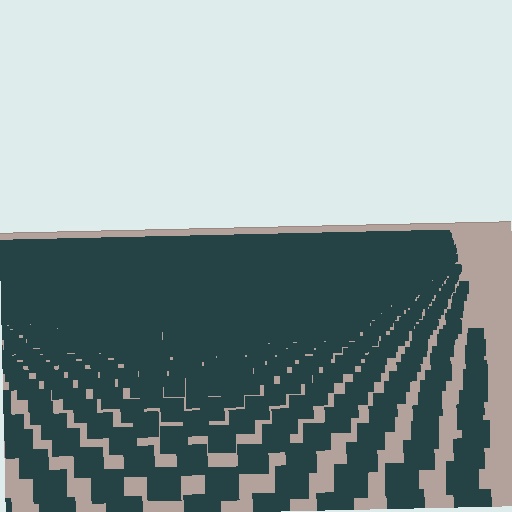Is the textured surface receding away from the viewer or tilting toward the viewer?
The surface is receding away from the viewer. Texture elements get smaller and denser toward the top.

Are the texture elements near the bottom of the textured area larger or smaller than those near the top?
Larger. Near the bottom, elements are closer to the viewer and appear at a bigger on-screen size.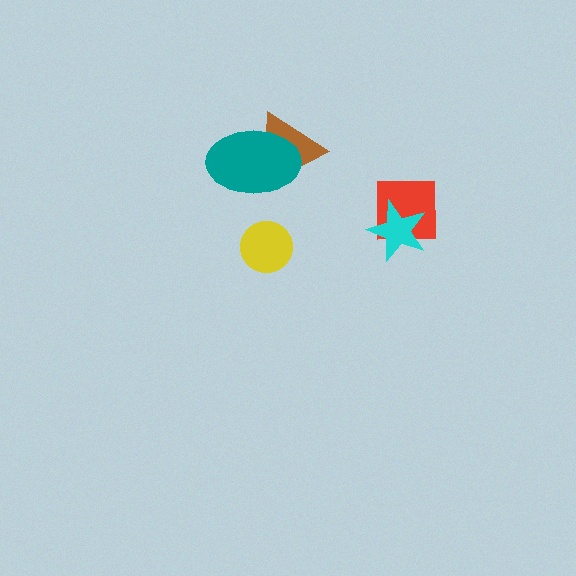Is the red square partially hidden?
Yes, it is partially covered by another shape.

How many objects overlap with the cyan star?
1 object overlaps with the cyan star.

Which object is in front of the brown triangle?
The teal ellipse is in front of the brown triangle.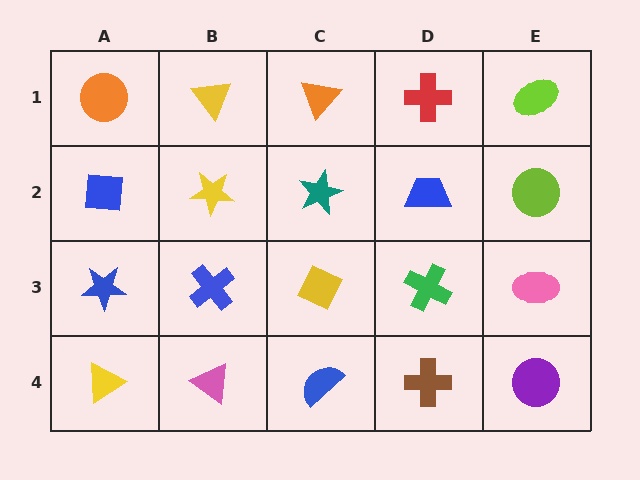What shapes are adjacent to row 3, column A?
A blue square (row 2, column A), a yellow triangle (row 4, column A), a blue cross (row 3, column B).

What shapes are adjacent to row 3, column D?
A blue trapezoid (row 2, column D), a brown cross (row 4, column D), a yellow diamond (row 3, column C), a pink ellipse (row 3, column E).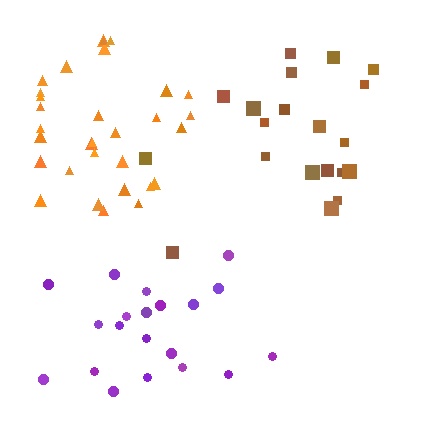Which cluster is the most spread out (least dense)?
Brown.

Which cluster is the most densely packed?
Orange.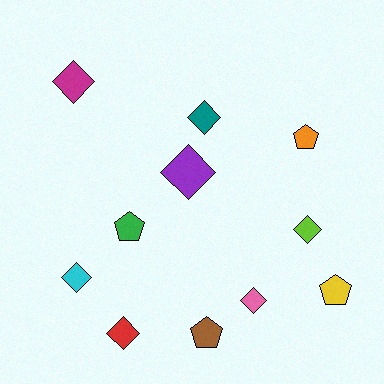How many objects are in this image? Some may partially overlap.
There are 11 objects.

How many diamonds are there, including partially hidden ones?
There are 7 diamonds.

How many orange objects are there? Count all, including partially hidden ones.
There is 1 orange object.